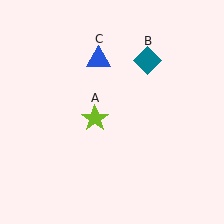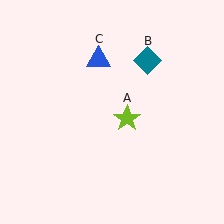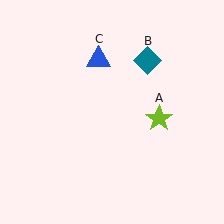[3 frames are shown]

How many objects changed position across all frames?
1 object changed position: lime star (object A).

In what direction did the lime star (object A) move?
The lime star (object A) moved right.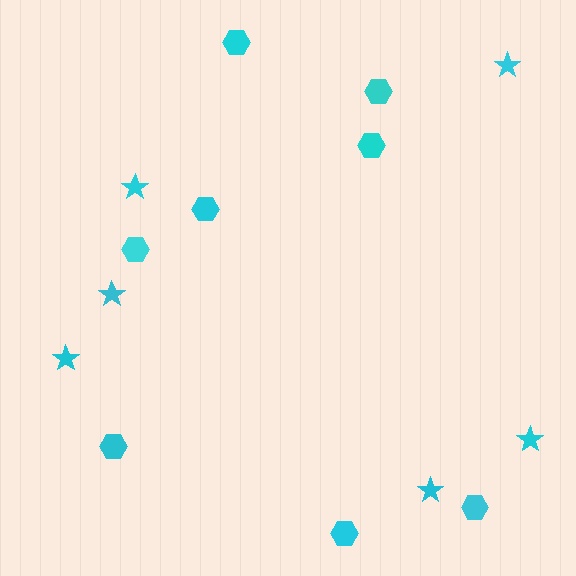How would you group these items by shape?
There are 2 groups: one group of stars (6) and one group of hexagons (8).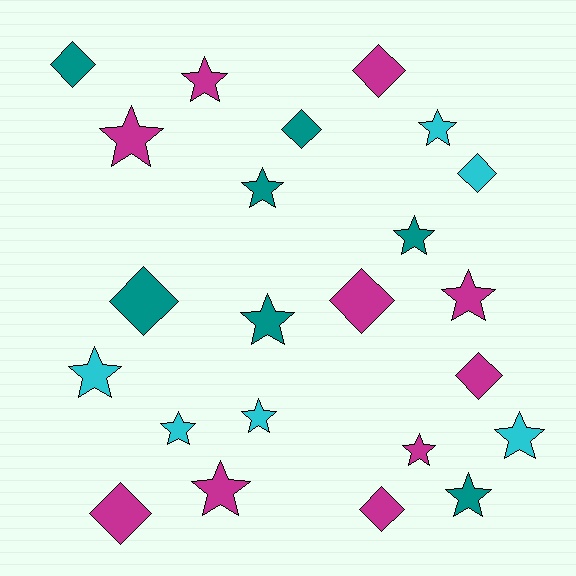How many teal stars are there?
There are 4 teal stars.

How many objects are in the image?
There are 23 objects.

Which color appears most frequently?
Magenta, with 10 objects.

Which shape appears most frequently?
Star, with 14 objects.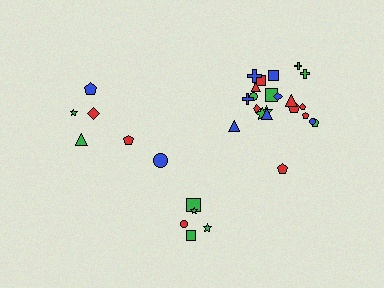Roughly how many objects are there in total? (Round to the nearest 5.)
Roughly 35 objects in total.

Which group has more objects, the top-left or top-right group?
The top-right group.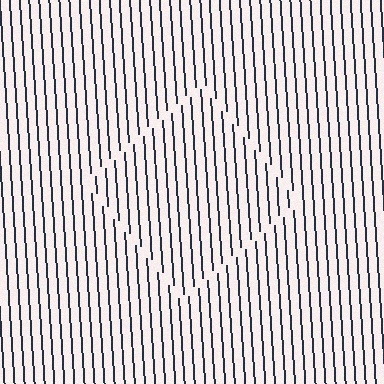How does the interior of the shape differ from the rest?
The interior of the shape contains the same grating, shifted by half a period — the contour is defined by the phase discontinuity where line-ends from the inner and outer gratings abut.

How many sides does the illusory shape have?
4 sides — the line-ends trace a square.